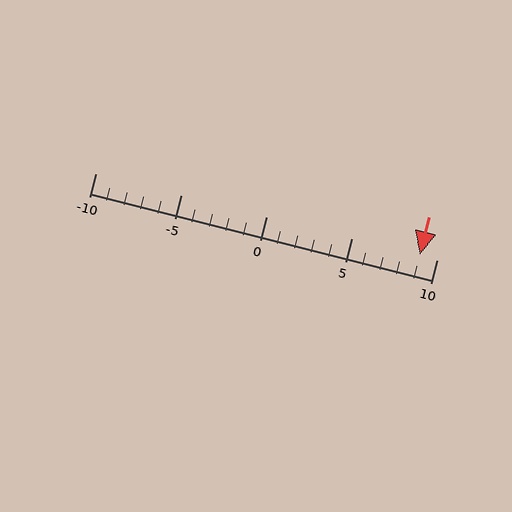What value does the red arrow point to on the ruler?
The red arrow points to approximately 9.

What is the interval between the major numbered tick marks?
The major tick marks are spaced 5 units apart.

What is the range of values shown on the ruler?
The ruler shows values from -10 to 10.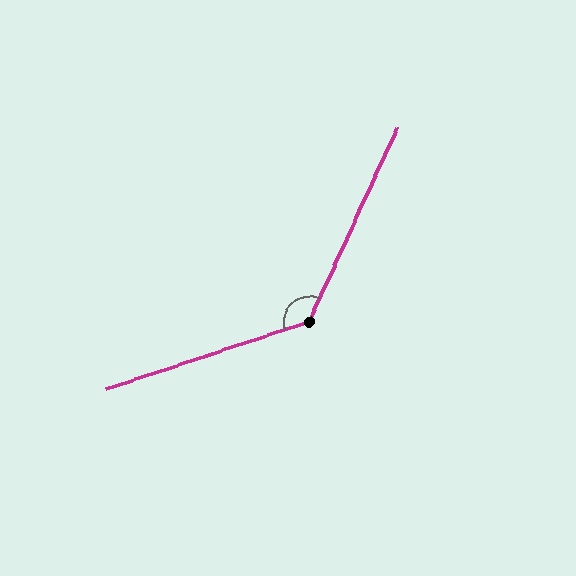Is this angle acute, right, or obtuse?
It is obtuse.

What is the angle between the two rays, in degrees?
Approximately 133 degrees.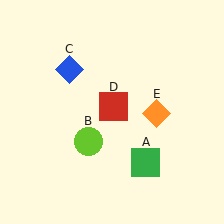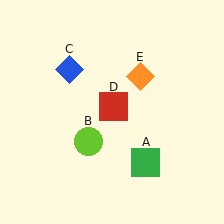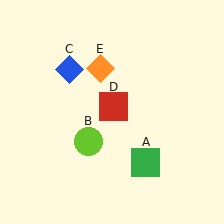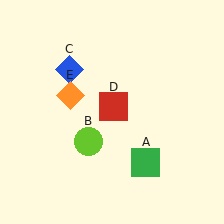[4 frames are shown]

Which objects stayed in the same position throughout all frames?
Green square (object A) and lime circle (object B) and blue diamond (object C) and red square (object D) remained stationary.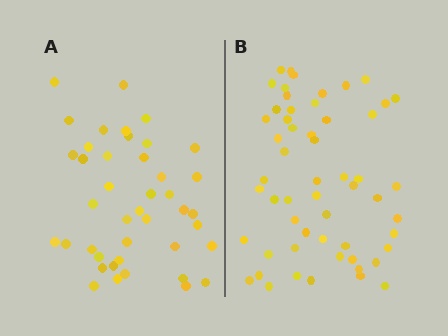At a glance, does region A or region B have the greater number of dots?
Region B (the right region) has more dots.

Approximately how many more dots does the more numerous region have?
Region B has approximately 15 more dots than region A.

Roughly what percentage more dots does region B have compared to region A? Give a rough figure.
About 35% more.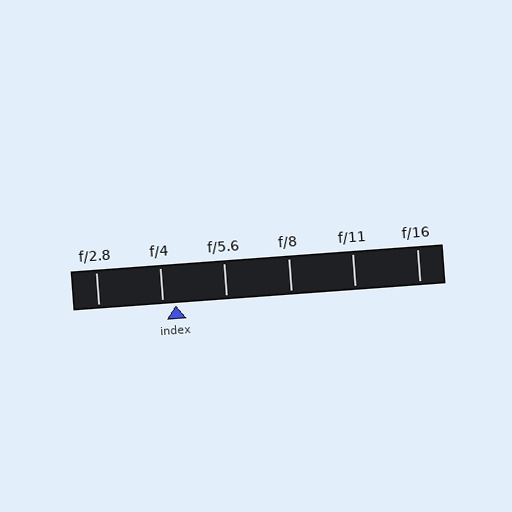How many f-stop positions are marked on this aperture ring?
There are 6 f-stop positions marked.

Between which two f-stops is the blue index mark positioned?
The index mark is between f/4 and f/5.6.